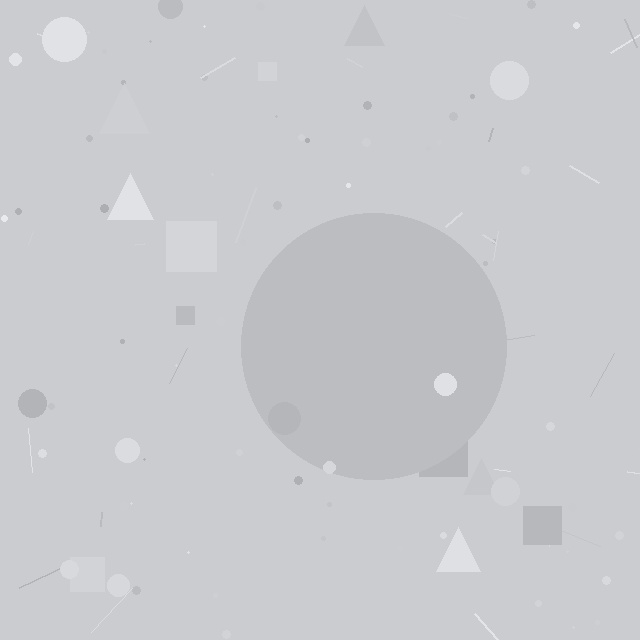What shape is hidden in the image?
A circle is hidden in the image.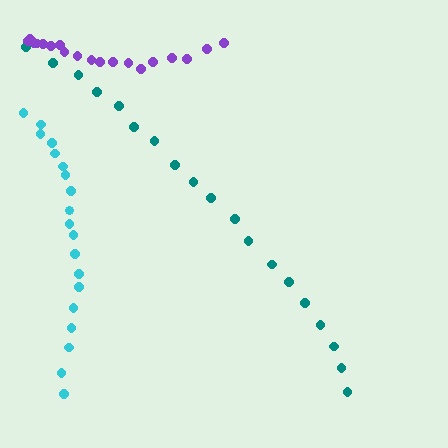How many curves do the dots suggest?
There are 3 distinct paths.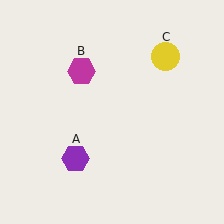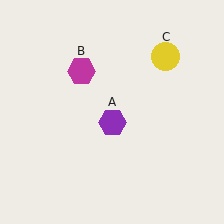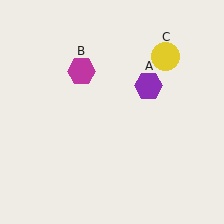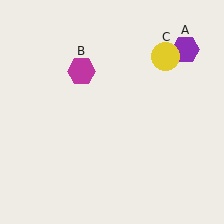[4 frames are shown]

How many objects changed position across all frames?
1 object changed position: purple hexagon (object A).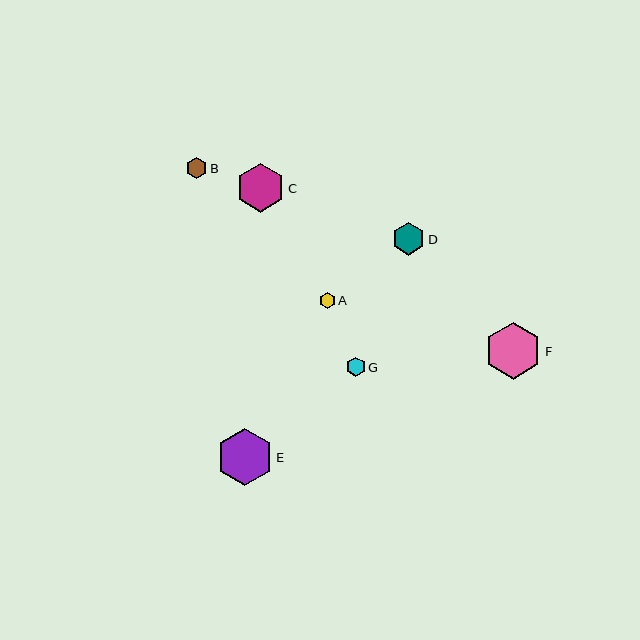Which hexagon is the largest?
Hexagon F is the largest with a size of approximately 57 pixels.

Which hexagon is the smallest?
Hexagon A is the smallest with a size of approximately 16 pixels.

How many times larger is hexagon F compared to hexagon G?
Hexagon F is approximately 3.0 times the size of hexagon G.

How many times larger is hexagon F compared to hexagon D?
Hexagon F is approximately 1.7 times the size of hexagon D.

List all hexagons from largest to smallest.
From largest to smallest: F, E, C, D, B, G, A.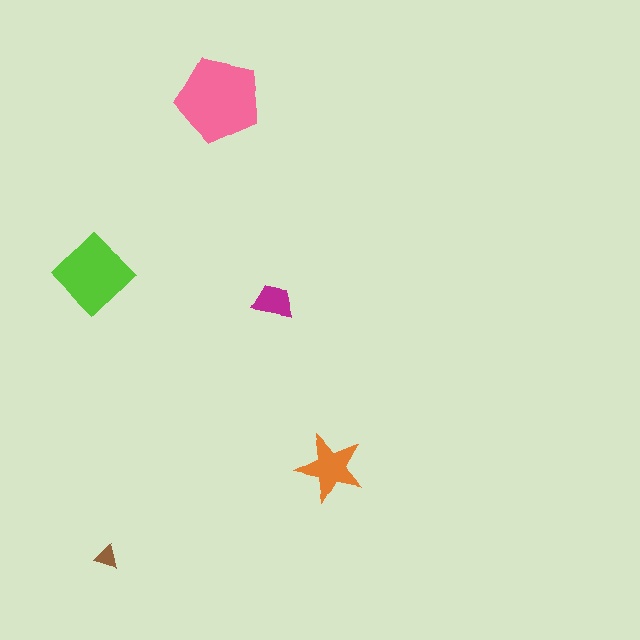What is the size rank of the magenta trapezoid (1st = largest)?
4th.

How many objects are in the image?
There are 5 objects in the image.